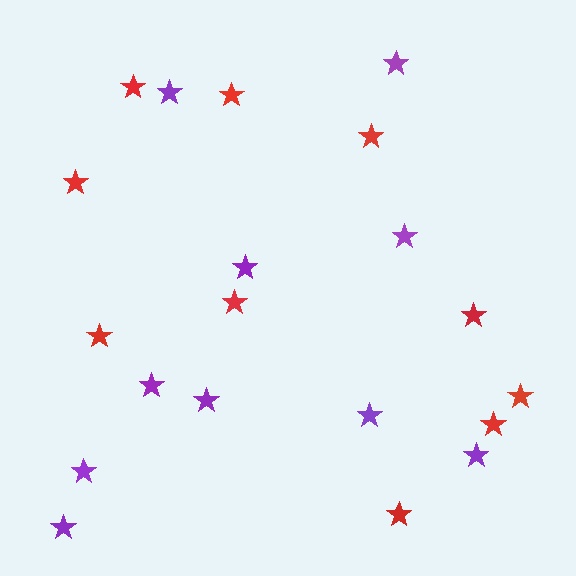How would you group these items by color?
There are 2 groups: one group of red stars (10) and one group of purple stars (10).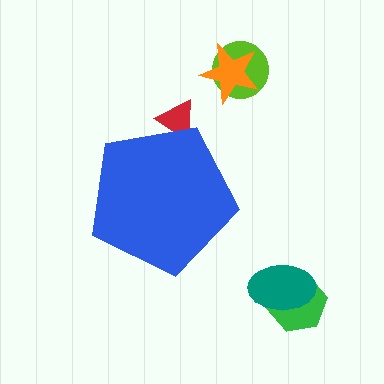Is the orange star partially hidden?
No, the orange star is fully visible.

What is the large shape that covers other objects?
A blue pentagon.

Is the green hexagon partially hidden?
No, the green hexagon is fully visible.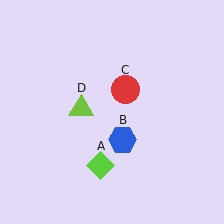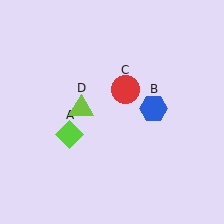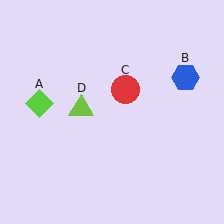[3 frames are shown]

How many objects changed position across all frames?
2 objects changed position: lime diamond (object A), blue hexagon (object B).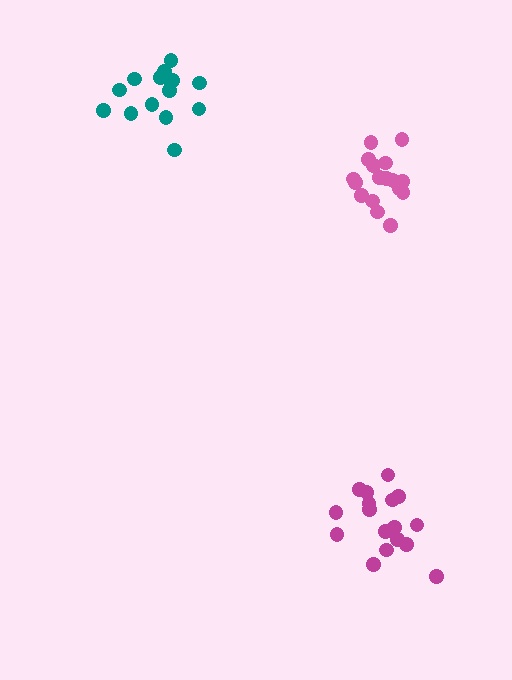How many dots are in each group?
Group 1: 15 dots, Group 2: 17 dots, Group 3: 18 dots (50 total).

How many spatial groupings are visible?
There are 3 spatial groupings.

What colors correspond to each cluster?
The clusters are colored: teal, magenta, pink.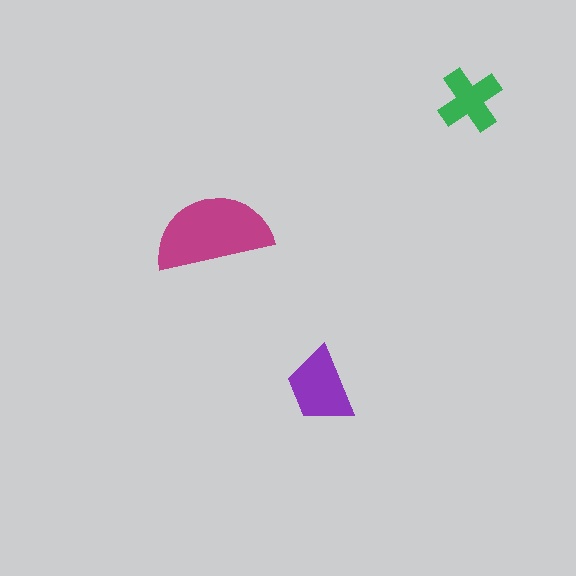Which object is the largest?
The magenta semicircle.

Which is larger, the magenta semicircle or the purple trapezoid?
The magenta semicircle.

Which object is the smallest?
The green cross.